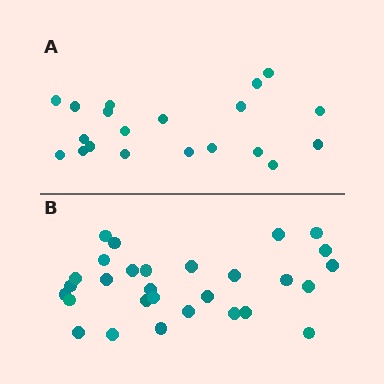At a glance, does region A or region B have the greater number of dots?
Region B (the bottom region) has more dots.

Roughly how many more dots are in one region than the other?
Region B has roughly 8 or so more dots than region A.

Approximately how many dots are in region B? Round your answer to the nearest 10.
About 30 dots. (The exact count is 29, which rounds to 30.)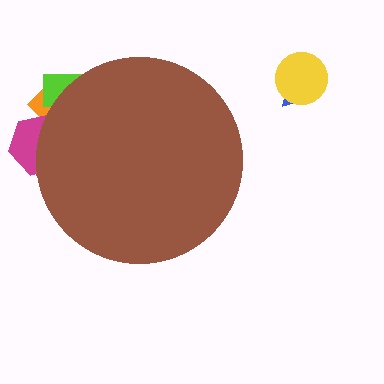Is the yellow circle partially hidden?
No, the yellow circle is fully visible.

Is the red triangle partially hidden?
Yes, the red triangle is partially hidden behind the brown circle.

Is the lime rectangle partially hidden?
Yes, the lime rectangle is partially hidden behind the brown circle.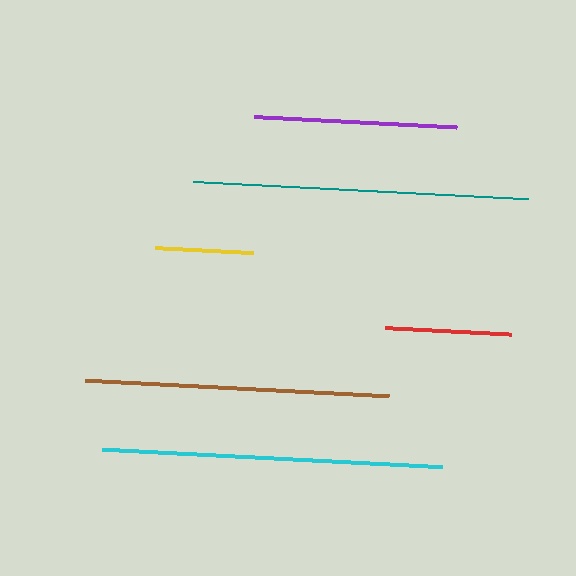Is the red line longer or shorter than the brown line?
The brown line is longer than the red line.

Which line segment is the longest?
The cyan line is the longest at approximately 340 pixels.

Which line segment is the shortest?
The yellow line is the shortest at approximately 98 pixels.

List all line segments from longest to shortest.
From longest to shortest: cyan, teal, brown, purple, red, yellow.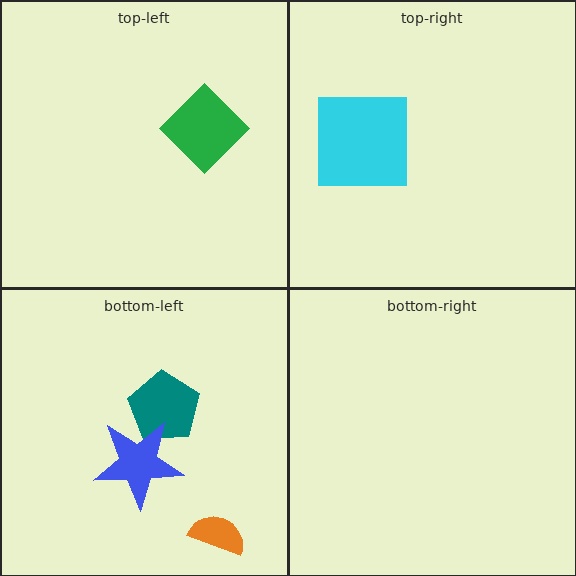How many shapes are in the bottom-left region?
3.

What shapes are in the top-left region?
The green diamond.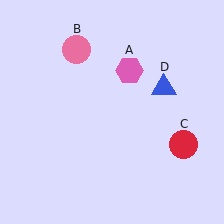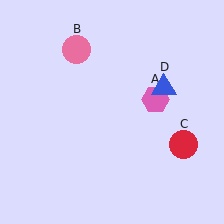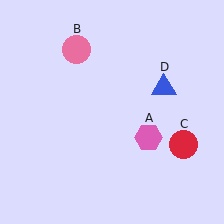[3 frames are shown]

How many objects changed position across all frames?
1 object changed position: pink hexagon (object A).